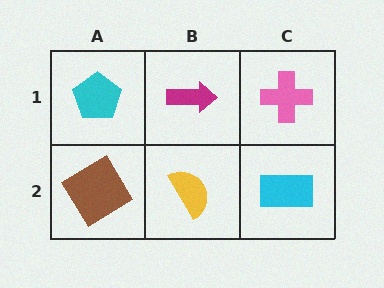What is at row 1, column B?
A magenta arrow.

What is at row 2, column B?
A yellow semicircle.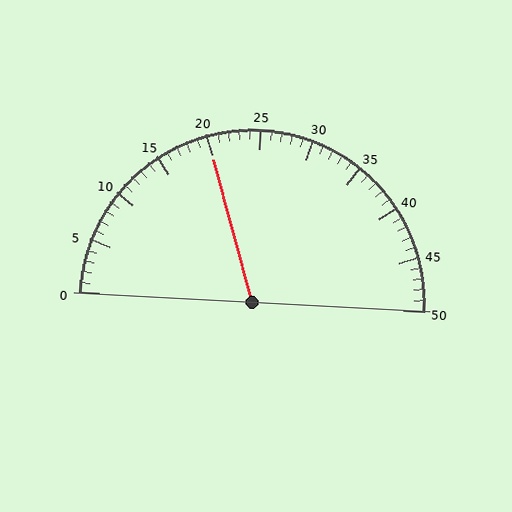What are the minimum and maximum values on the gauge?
The gauge ranges from 0 to 50.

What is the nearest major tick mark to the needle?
The nearest major tick mark is 20.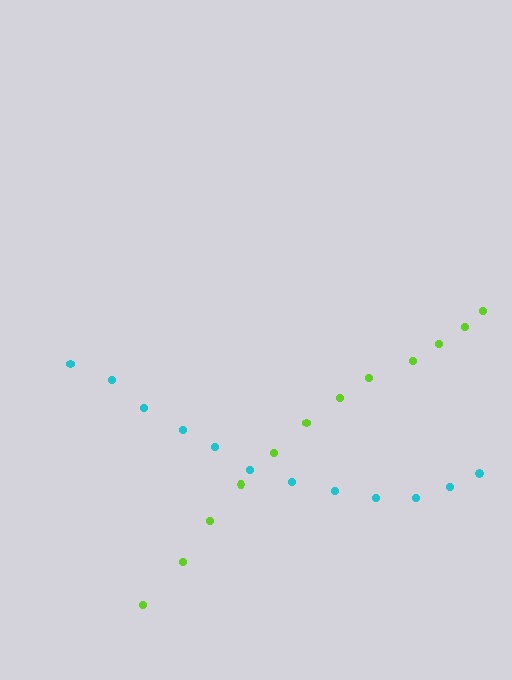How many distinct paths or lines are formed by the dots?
There are 2 distinct paths.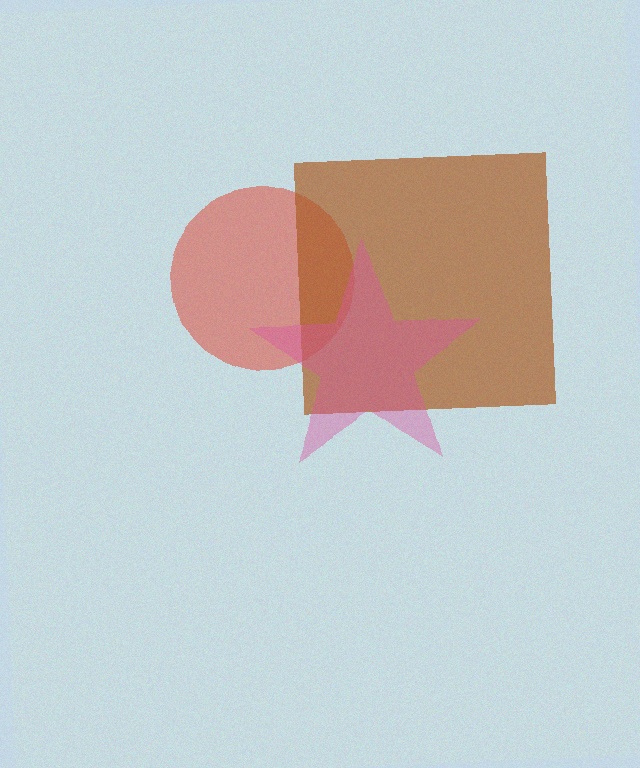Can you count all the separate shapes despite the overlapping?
Yes, there are 3 separate shapes.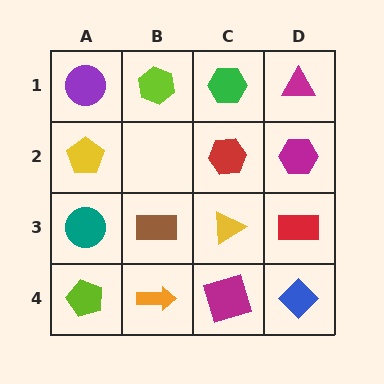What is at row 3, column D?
A red rectangle.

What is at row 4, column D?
A blue diamond.